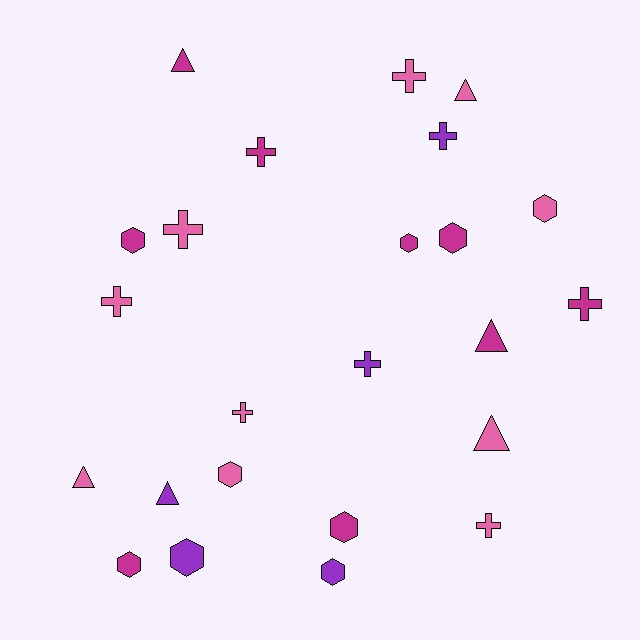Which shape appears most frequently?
Hexagon, with 9 objects.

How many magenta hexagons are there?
There are 5 magenta hexagons.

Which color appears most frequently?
Pink, with 10 objects.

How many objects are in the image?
There are 24 objects.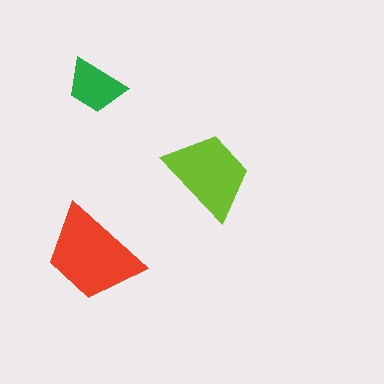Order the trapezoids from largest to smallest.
the red one, the lime one, the green one.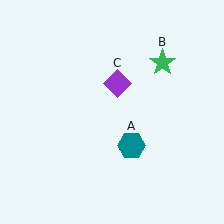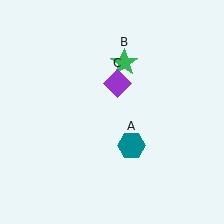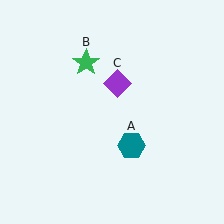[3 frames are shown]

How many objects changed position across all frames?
1 object changed position: green star (object B).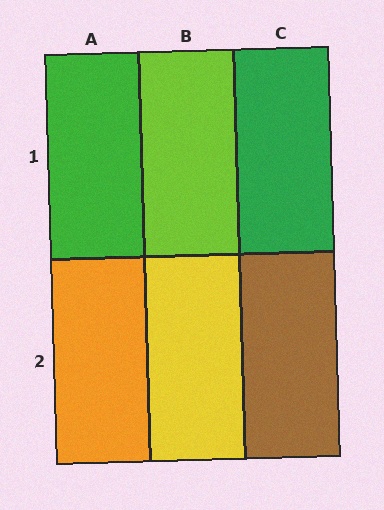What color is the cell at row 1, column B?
Lime.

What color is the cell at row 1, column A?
Green.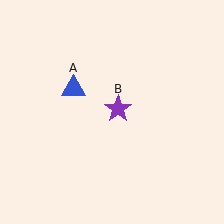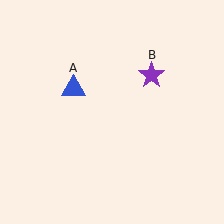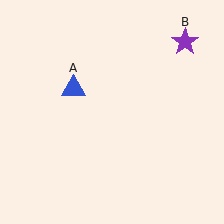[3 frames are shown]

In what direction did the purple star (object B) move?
The purple star (object B) moved up and to the right.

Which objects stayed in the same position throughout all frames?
Blue triangle (object A) remained stationary.